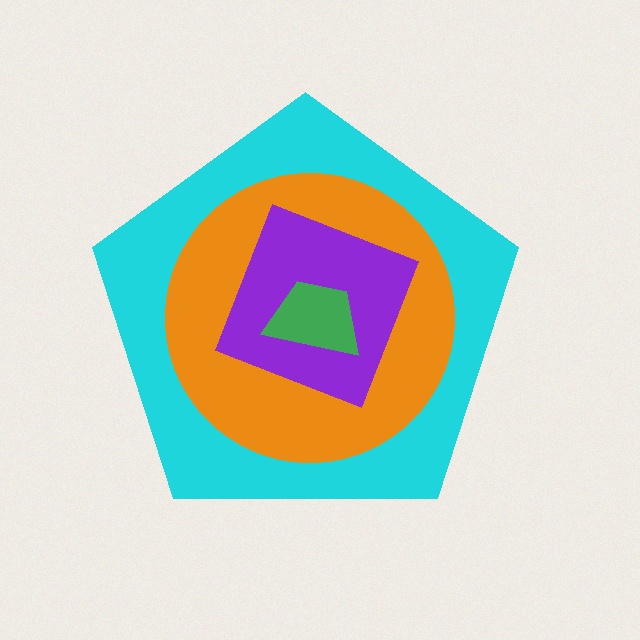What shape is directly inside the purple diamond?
The green trapezoid.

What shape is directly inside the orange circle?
The purple diamond.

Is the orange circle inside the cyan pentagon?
Yes.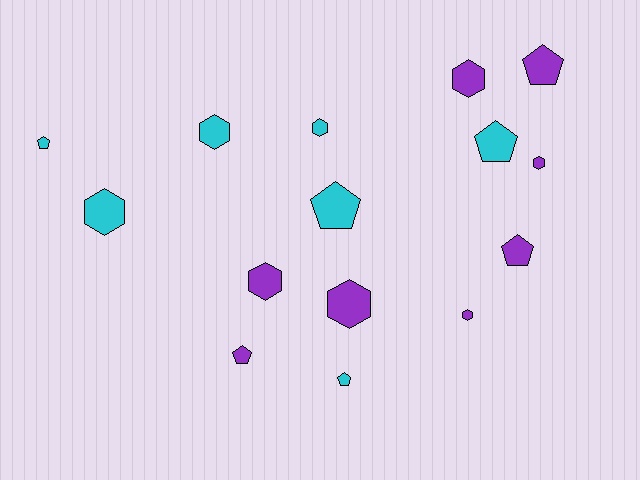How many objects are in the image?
There are 15 objects.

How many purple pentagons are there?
There are 3 purple pentagons.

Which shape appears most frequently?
Hexagon, with 8 objects.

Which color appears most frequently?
Purple, with 8 objects.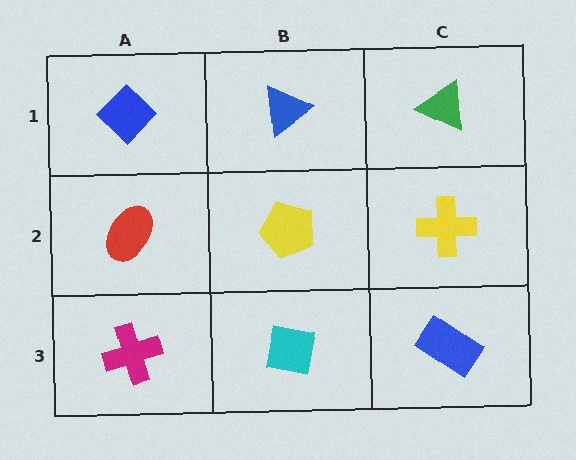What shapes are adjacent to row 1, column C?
A yellow cross (row 2, column C), a blue triangle (row 1, column B).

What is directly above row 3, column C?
A yellow cross.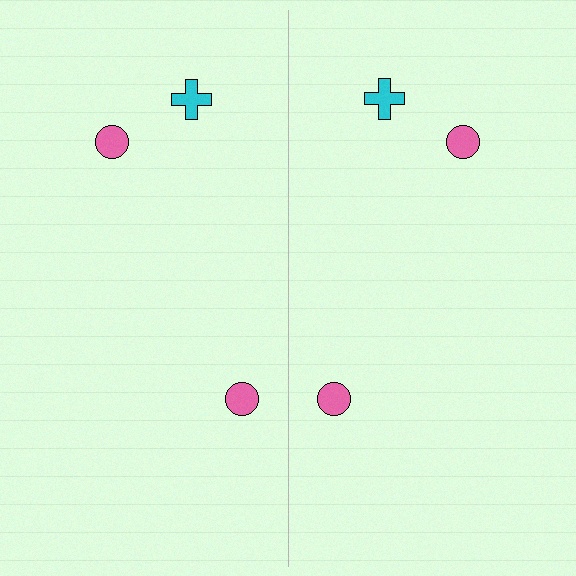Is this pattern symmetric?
Yes, this pattern has bilateral (reflection) symmetry.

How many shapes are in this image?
There are 6 shapes in this image.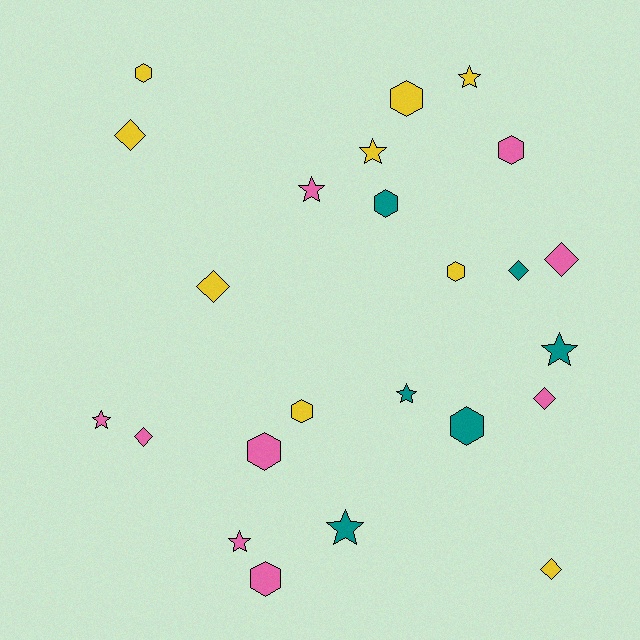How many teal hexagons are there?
There are 2 teal hexagons.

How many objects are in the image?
There are 24 objects.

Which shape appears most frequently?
Hexagon, with 9 objects.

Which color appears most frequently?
Pink, with 9 objects.